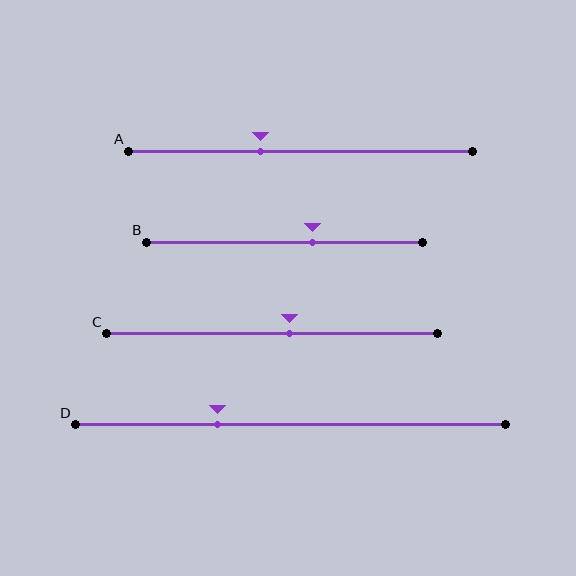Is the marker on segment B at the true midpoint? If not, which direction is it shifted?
No, the marker on segment B is shifted to the right by about 10% of the segment length.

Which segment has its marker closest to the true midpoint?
Segment C has its marker closest to the true midpoint.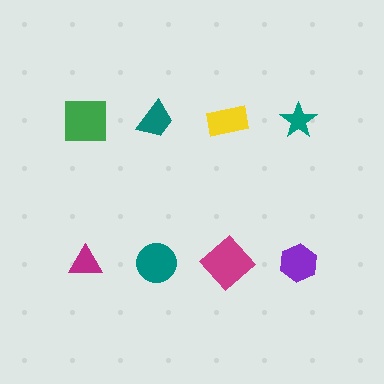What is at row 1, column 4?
A teal star.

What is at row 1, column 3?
A yellow rectangle.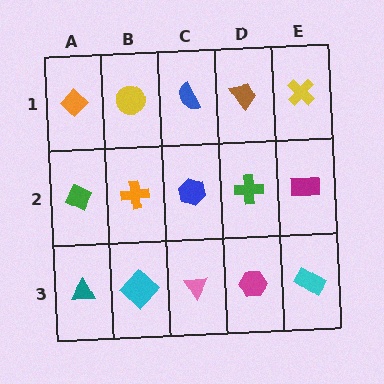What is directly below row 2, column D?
A magenta hexagon.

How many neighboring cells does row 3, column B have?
3.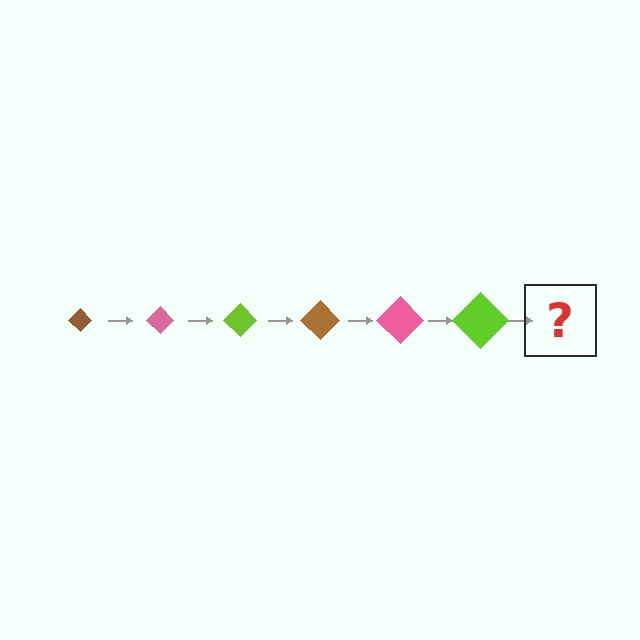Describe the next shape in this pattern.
It should be a brown diamond, larger than the previous one.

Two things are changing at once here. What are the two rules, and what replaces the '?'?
The two rules are that the diamond grows larger each step and the color cycles through brown, pink, and lime. The '?' should be a brown diamond, larger than the previous one.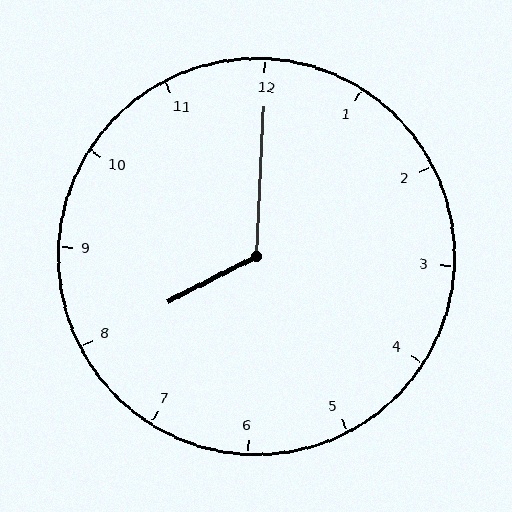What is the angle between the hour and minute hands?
Approximately 120 degrees.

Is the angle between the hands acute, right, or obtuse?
It is obtuse.